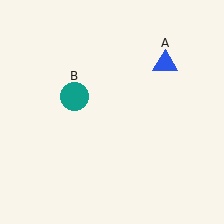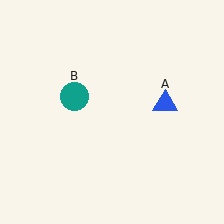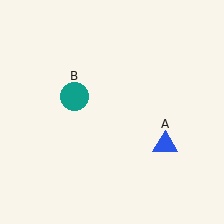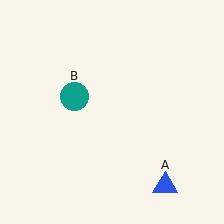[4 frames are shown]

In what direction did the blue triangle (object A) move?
The blue triangle (object A) moved down.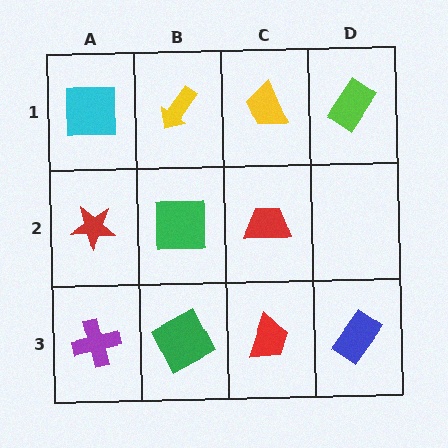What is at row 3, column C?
A red trapezoid.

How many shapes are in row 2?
3 shapes.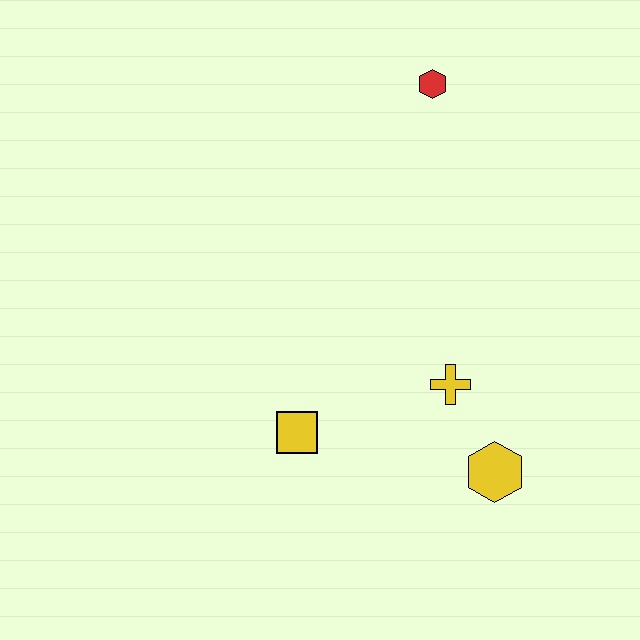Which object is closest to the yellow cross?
The yellow hexagon is closest to the yellow cross.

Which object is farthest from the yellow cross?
The red hexagon is farthest from the yellow cross.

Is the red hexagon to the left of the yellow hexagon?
Yes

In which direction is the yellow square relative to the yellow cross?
The yellow square is to the left of the yellow cross.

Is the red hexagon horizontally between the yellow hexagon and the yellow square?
Yes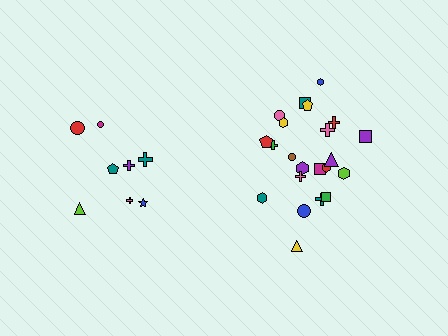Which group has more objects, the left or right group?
The right group.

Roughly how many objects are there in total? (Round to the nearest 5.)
Roughly 30 objects in total.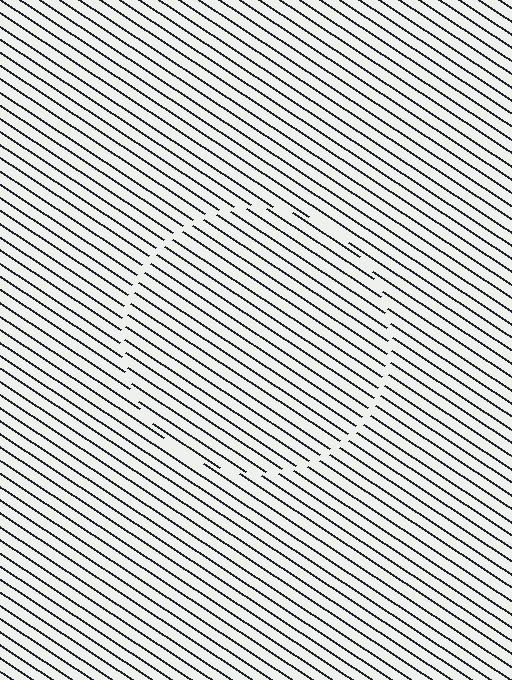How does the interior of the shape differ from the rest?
The interior of the shape contains the same grating, shifted by half a period — the contour is defined by the phase discontinuity where line-ends from the inner and outer gratings abut.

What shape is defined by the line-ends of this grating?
An illusory circle. The interior of the shape contains the same grating, shifted by half a period — the contour is defined by the phase discontinuity where line-ends from the inner and outer gratings abut.